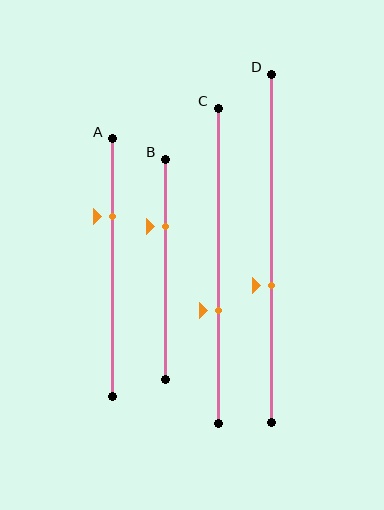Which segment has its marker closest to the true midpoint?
Segment D has its marker closest to the true midpoint.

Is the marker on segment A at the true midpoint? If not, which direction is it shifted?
No, the marker on segment A is shifted upward by about 20% of the segment length.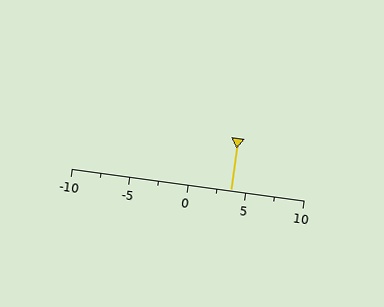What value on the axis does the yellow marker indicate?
The marker indicates approximately 3.8.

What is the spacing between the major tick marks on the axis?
The major ticks are spaced 5 apart.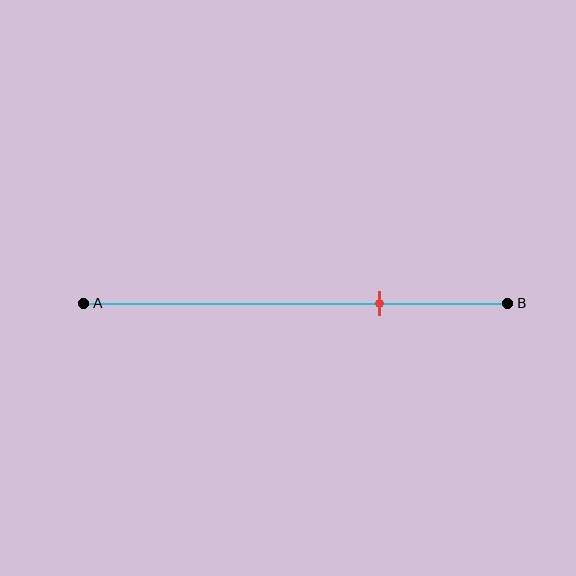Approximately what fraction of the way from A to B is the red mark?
The red mark is approximately 70% of the way from A to B.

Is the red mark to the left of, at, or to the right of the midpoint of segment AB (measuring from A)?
The red mark is to the right of the midpoint of segment AB.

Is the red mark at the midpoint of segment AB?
No, the mark is at about 70% from A, not at the 50% midpoint.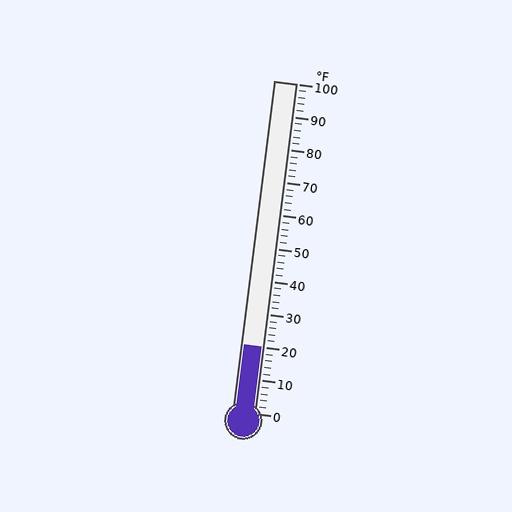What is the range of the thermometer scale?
The thermometer scale ranges from 0°F to 100°F.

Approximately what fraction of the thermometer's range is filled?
The thermometer is filled to approximately 20% of its range.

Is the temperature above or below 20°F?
The temperature is at 20°F.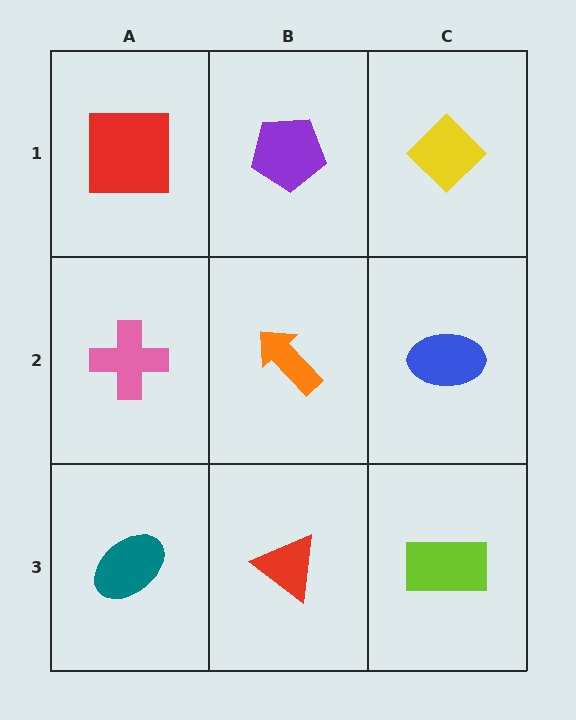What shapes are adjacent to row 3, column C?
A blue ellipse (row 2, column C), a red triangle (row 3, column B).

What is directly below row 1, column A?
A pink cross.